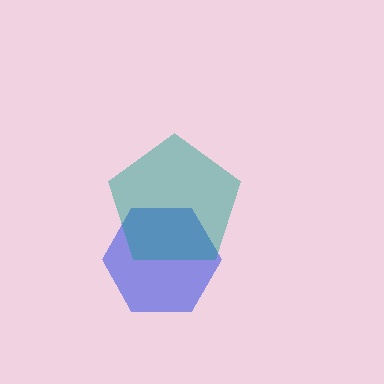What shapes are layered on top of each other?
The layered shapes are: a blue hexagon, a teal pentagon.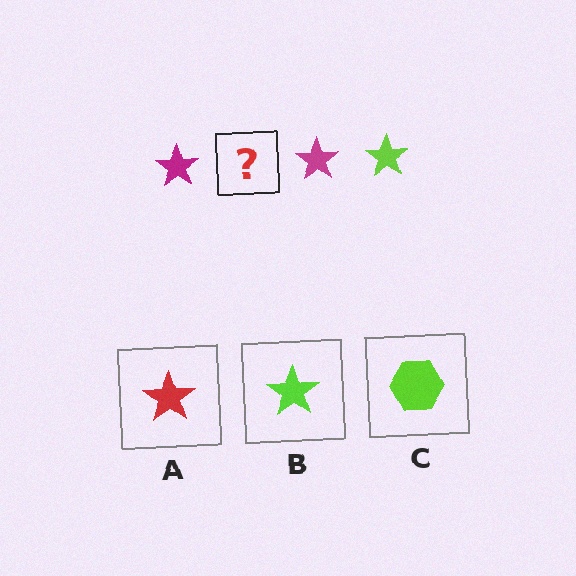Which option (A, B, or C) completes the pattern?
B.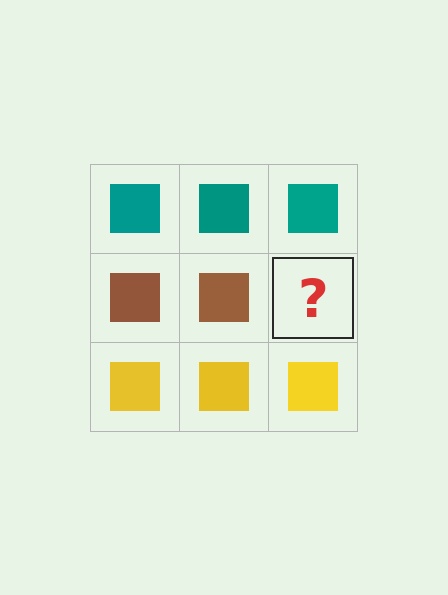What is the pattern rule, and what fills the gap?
The rule is that each row has a consistent color. The gap should be filled with a brown square.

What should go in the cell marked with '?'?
The missing cell should contain a brown square.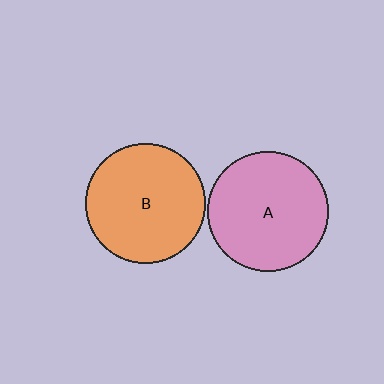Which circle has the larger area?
Circle A (pink).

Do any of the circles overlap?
No, none of the circles overlap.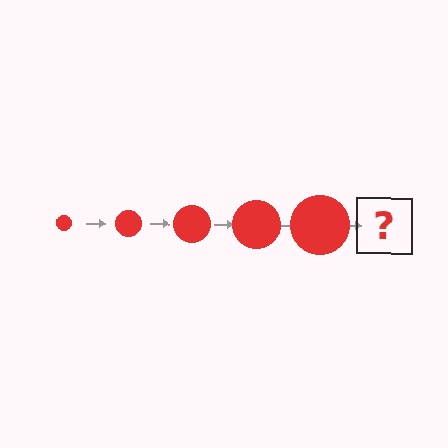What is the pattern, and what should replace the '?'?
The pattern is that the circle gets progressively larger each step. The '?' should be a red circle, larger than the previous one.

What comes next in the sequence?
The next element should be a red circle, larger than the previous one.